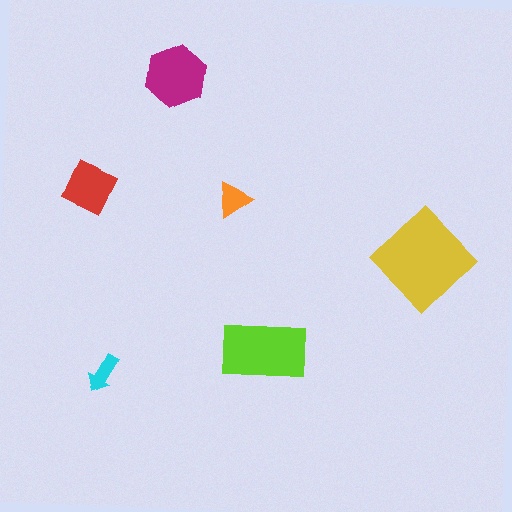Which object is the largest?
The yellow diamond.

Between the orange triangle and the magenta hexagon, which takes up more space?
The magenta hexagon.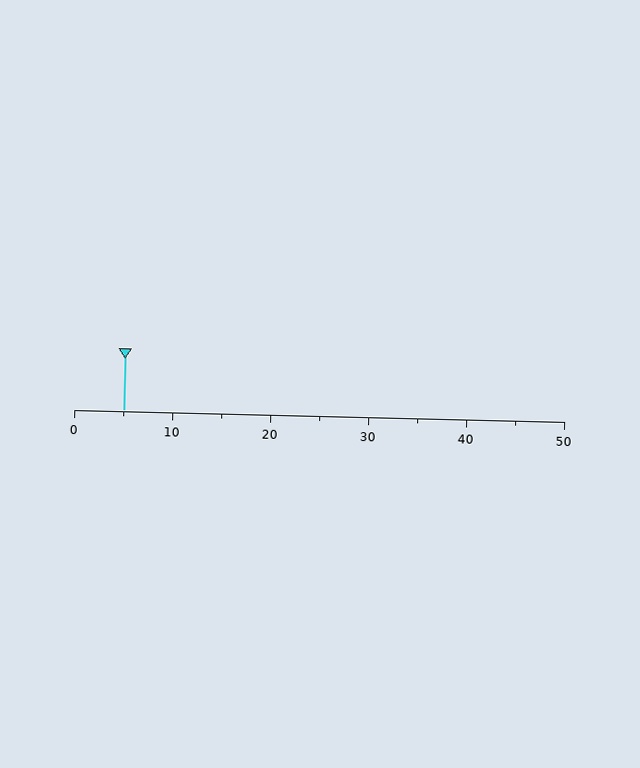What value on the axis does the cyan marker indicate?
The marker indicates approximately 5.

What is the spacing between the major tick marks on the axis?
The major ticks are spaced 10 apart.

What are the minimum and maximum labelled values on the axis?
The axis runs from 0 to 50.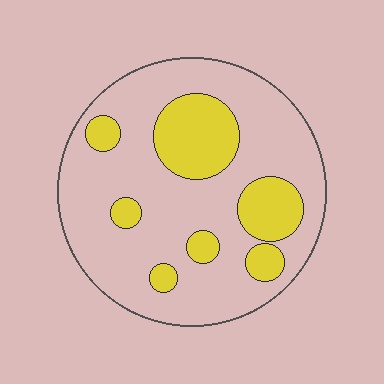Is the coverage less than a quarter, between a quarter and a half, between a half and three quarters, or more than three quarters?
Less than a quarter.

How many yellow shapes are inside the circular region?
7.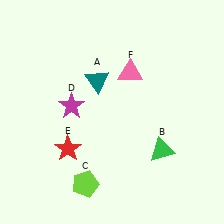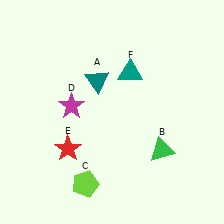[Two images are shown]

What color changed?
The triangle (F) changed from pink in Image 1 to teal in Image 2.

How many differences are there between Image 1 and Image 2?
There is 1 difference between the two images.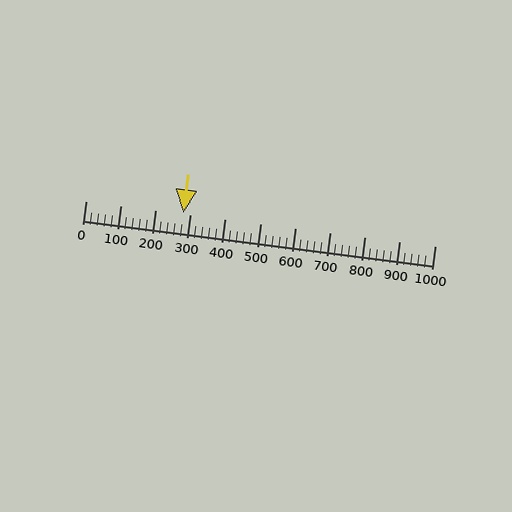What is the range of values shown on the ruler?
The ruler shows values from 0 to 1000.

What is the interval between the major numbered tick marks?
The major tick marks are spaced 100 units apart.